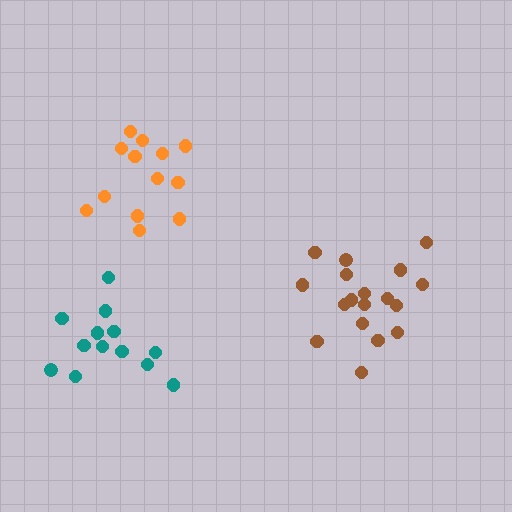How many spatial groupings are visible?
There are 3 spatial groupings.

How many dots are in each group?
Group 1: 18 dots, Group 2: 13 dots, Group 3: 13 dots (44 total).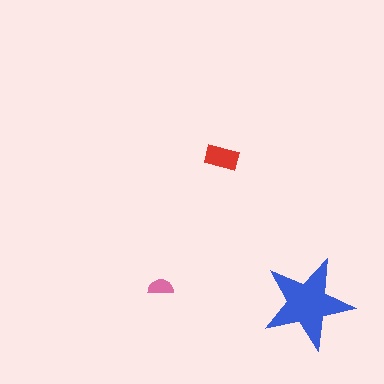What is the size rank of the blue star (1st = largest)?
1st.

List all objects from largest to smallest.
The blue star, the red rectangle, the pink semicircle.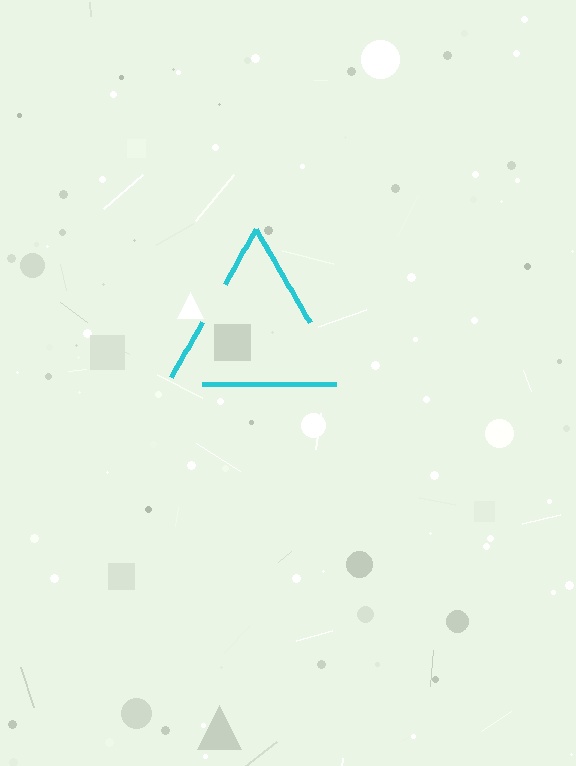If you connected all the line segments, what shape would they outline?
They would outline a triangle.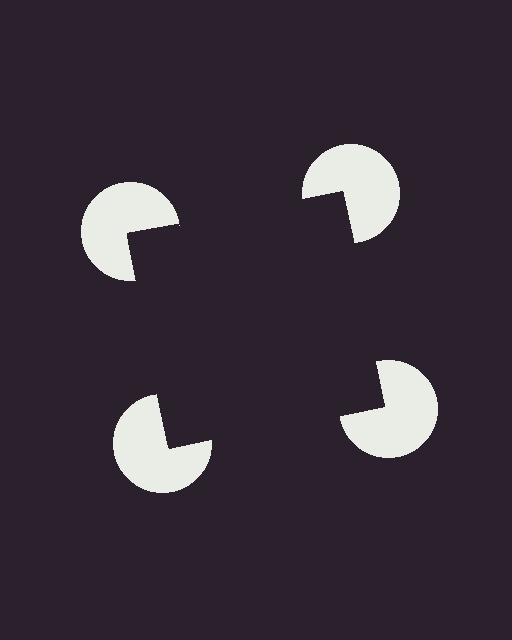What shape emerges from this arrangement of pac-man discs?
An illusory square — its edges are inferred from the aligned wedge cuts in the pac-man discs, not physically drawn.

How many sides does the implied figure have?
4 sides.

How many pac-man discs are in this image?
There are 4 — one at each vertex of the illusory square.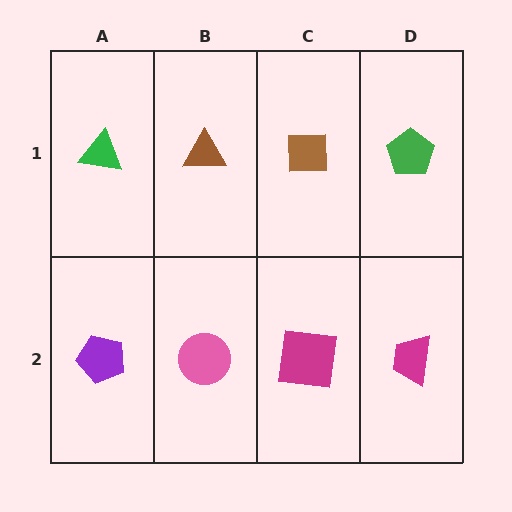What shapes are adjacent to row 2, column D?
A green pentagon (row 1, column D), a magenta square (row 2, column C).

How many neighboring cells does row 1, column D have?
2.